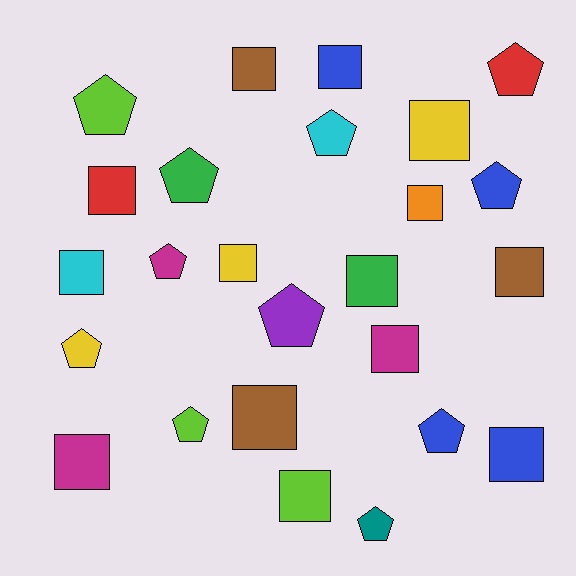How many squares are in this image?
There are 14 squares.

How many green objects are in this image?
There are 2 green objects.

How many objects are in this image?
There are 25 objects.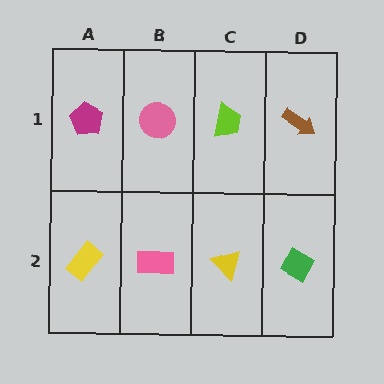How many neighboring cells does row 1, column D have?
2.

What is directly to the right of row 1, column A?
A pink circle.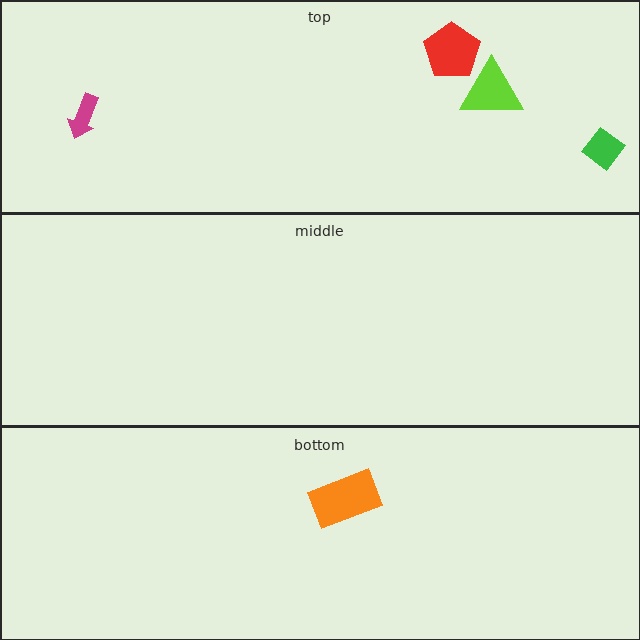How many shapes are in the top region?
4.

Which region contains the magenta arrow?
The top region.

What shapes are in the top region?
The magenta arrow, the lime triangle, the green diamond, the red pentagon.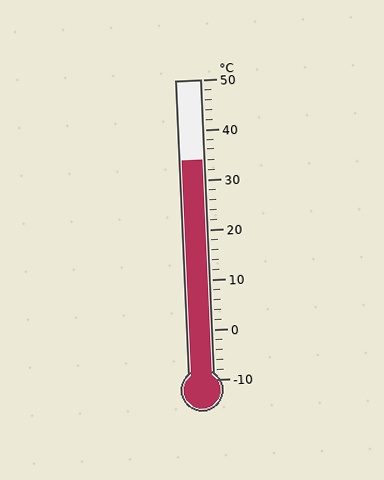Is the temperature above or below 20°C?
The temperature is above 20°C.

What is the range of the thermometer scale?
The thermometer scale ranges from -10°C to 50°C.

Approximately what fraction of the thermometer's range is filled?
The thermometer is filled to approximately 75% of its range.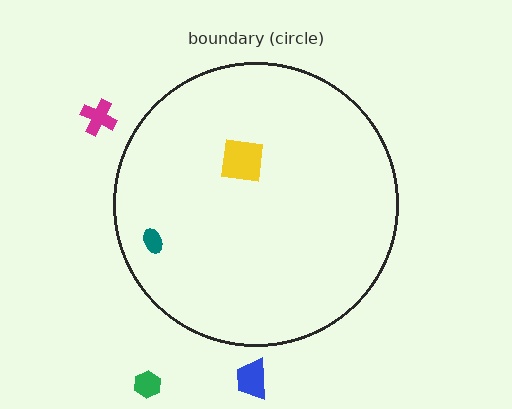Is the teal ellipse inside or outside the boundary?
Inside.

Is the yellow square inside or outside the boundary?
Inside.